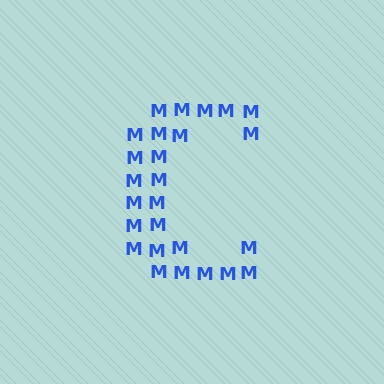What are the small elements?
The small elements are letter M's.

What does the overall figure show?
The overall figure shows the letter C.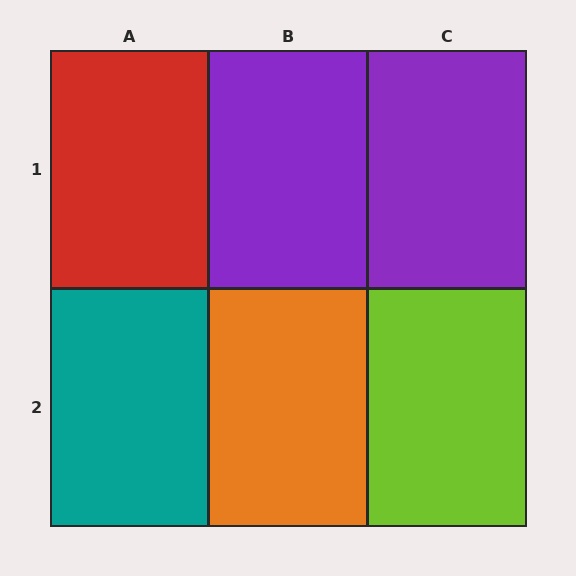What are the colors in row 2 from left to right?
Teal, orange, lime.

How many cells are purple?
2 cells are purple.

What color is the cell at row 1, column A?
Red.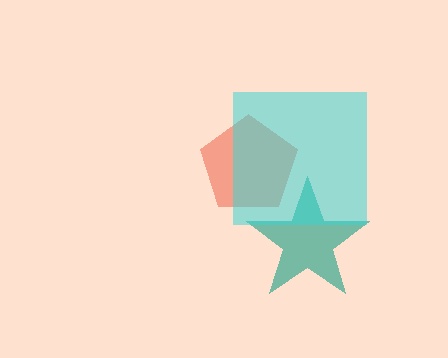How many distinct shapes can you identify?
There are 3 distinct shapes: a red pentagon, a teal star, a cyan square.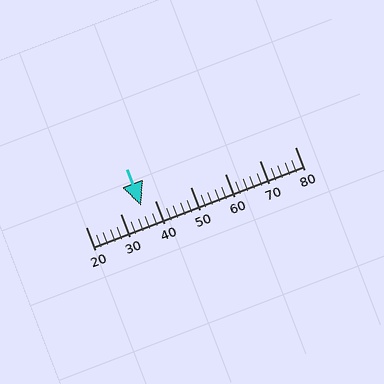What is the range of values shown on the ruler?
The ruler shows values from 20 to 80.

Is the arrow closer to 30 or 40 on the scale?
The arrow is closer to 40.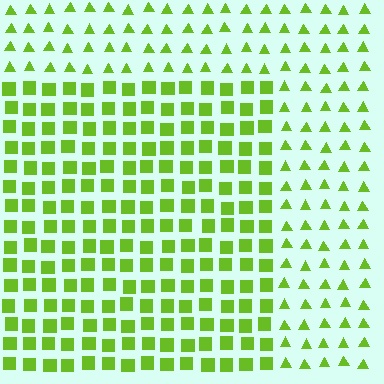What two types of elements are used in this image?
The image uses squares inside the rectangle region and triangles outside it.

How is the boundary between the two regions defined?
The boundary is defined by a change in element shape: squares inside vs. triangles outside. All elements share the same color and spacing.